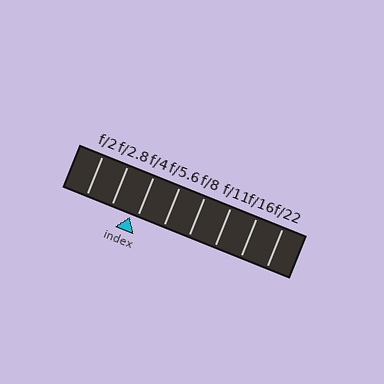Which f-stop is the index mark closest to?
The index mark is closest to f/4.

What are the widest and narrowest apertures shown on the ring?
The widest aperture shown is f/2 and the narrowest is f/22.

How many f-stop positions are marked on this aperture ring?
There are 8 f-stop positions marked.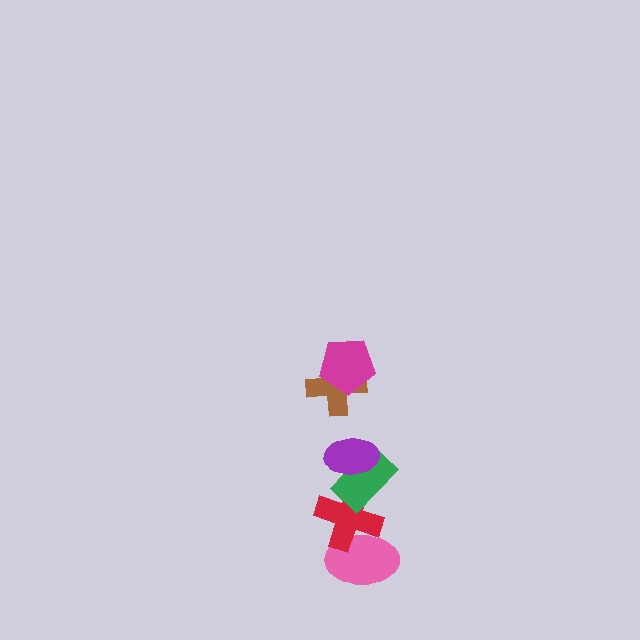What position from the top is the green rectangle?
The green rectangle is 4th from the top.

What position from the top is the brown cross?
The brown cross is 2nd from the top.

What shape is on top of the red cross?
The green rectangle is on top of the red cross.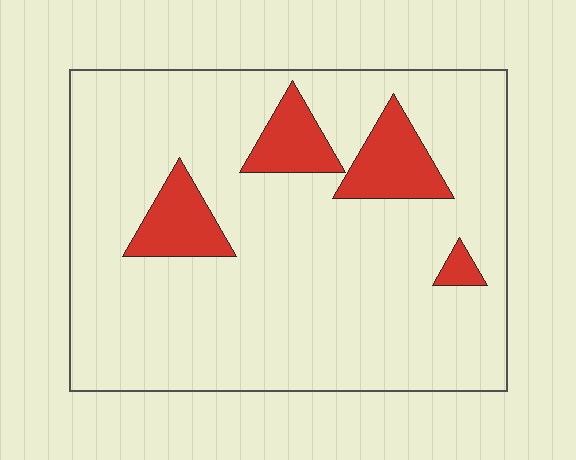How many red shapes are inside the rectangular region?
4.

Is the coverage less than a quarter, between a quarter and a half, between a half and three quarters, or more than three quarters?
Less than a quarter.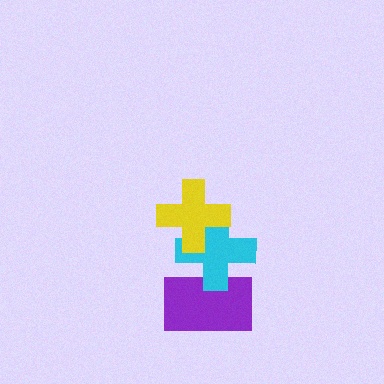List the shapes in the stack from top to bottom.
From top to bottom: the yellow cross, the cyan cross, the purple rectangle.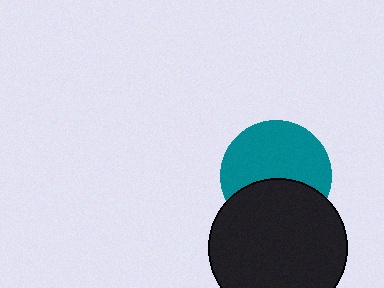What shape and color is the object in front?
The object in front is a black circle.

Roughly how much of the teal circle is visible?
About half of it is visible (roughly 61%).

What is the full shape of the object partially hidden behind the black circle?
The partially hidden object is a teal circle.